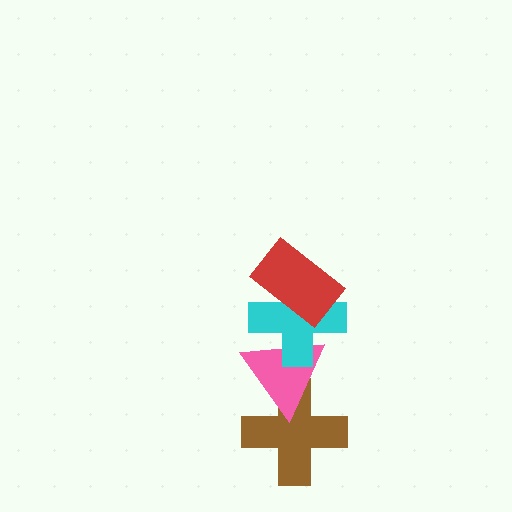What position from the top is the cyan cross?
The cyan cross is 2nd from the top.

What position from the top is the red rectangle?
The red rectangle is 1st from the top.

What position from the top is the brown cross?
The brown cross is 4th from the top.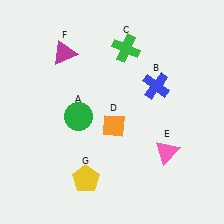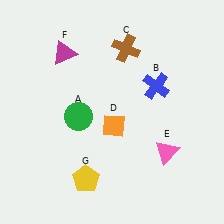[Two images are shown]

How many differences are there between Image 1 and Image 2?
There is 1 difference between the two images.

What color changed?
The cross (C) changed from green in Image 1 to brown in Image 2.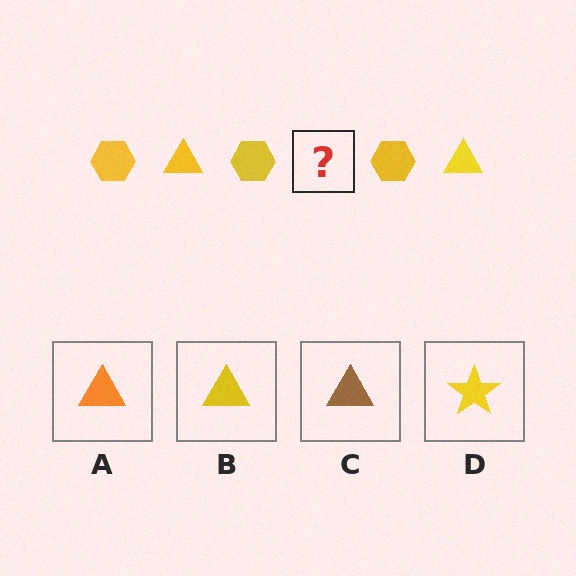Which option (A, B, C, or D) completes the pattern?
B.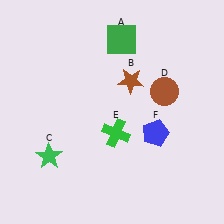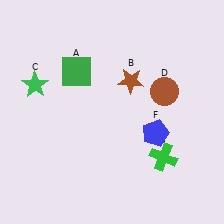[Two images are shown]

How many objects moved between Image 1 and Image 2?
3 objects moved between the two images.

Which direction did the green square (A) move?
The green square (A) moved left.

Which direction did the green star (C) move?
The green star (C) moved up.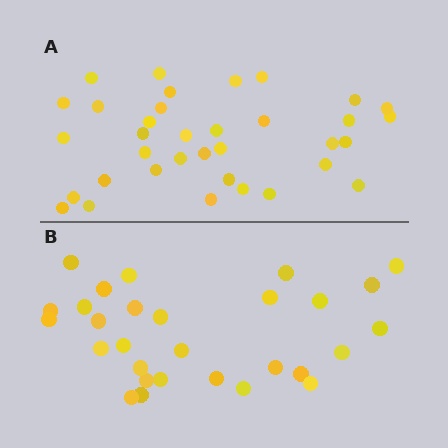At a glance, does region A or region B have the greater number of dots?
Region A (the top region) has more dots.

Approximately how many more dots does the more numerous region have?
Region A has about 6 more dots than region B.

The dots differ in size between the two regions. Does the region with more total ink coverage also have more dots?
No. Region B has more total ink coverage because its dots are larger, but region A actually contains more individual dots. Total area can be misleading — the number of items is what matters here.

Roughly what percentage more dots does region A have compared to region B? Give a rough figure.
About 20% more.